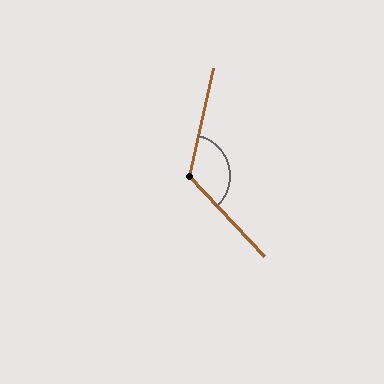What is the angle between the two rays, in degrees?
Approximately 124 degrees.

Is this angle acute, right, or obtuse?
It is obtuse.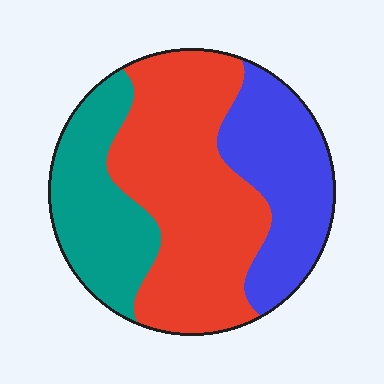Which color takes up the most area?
Red, at roughly 50%.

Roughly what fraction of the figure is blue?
Blue covers around 25% of the figure.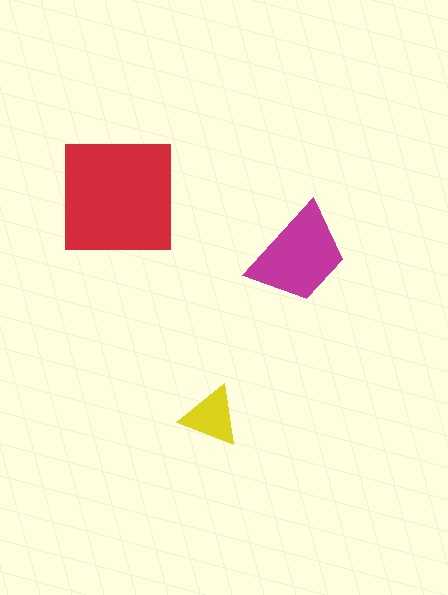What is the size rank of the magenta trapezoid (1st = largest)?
2nd.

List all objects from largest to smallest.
The red square, the magenta trapezoid, the yellow triangle.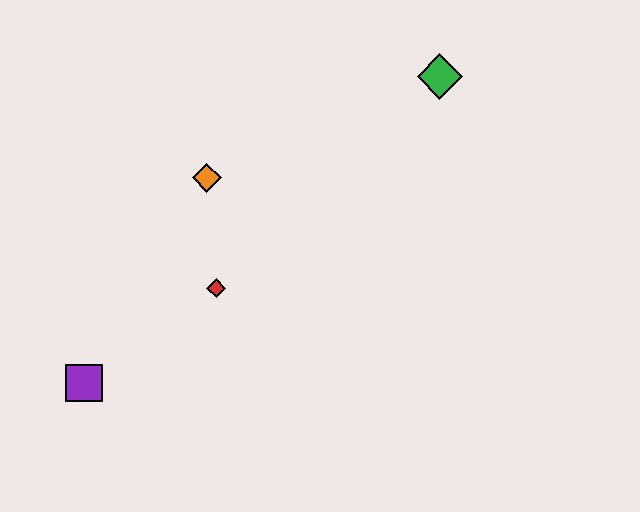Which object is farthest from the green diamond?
The purple square is farthest from the green diamond.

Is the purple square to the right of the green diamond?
No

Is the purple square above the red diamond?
No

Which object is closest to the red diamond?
The orange diamond is closest to the red diamond.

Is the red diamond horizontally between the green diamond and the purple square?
Yes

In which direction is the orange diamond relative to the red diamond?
The orange diamond is above the red diamond.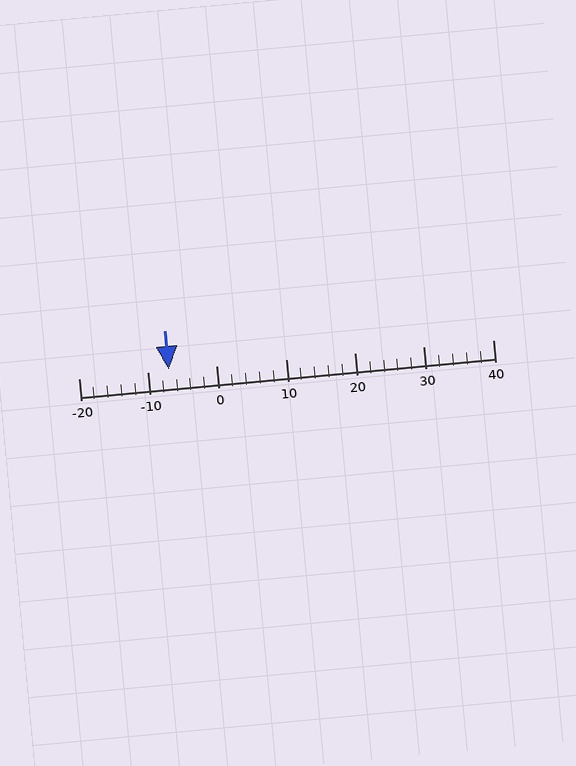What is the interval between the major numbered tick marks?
The major tick marks are spaced 10 units apart.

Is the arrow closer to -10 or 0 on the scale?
The arrow is closer to -10.